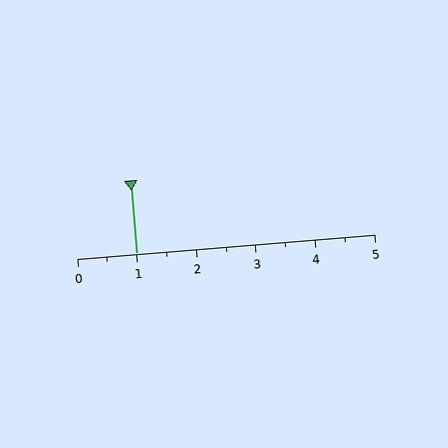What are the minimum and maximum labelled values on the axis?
The axis runs from 0 to 5.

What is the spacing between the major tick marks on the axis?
The major ticks are spaced 1 apart.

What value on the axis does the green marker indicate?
The marker indicates approximately 1.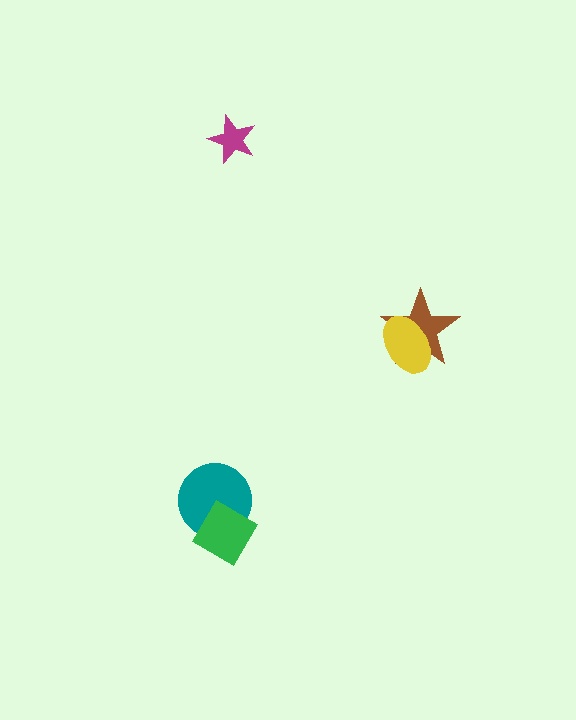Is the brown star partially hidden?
Yes, it is partially covered by another shape.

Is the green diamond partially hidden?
No, no other shape covers it.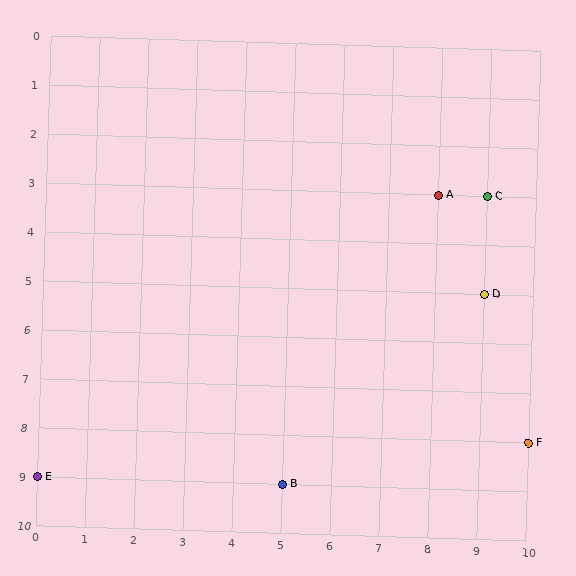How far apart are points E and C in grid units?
Points E and C are 9 columns and 6 rows apart (about 10.8 grid units diagonally).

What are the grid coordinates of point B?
Point B is at grid coordinates (5, 9).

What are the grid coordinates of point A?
Point A is at grid coordinates (8, 3).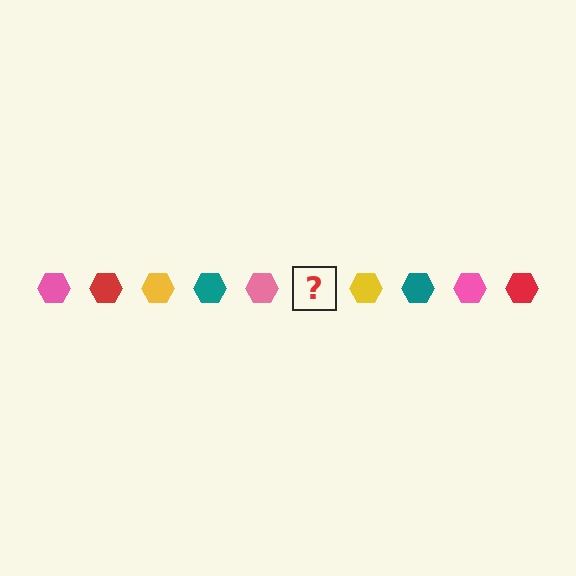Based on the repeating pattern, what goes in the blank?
The blank should be a red hexagon.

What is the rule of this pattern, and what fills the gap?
The rule is that the pattern cycles through pink, red, yellow, teal hexagons. The gap should be filled with a red hexagon.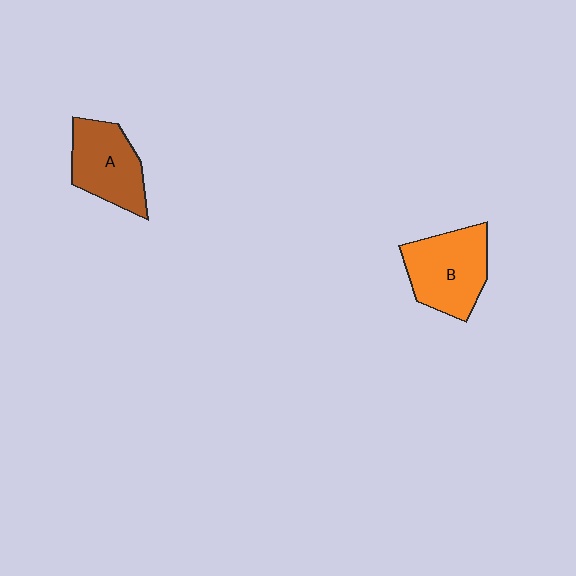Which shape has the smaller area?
Shape A (brown).